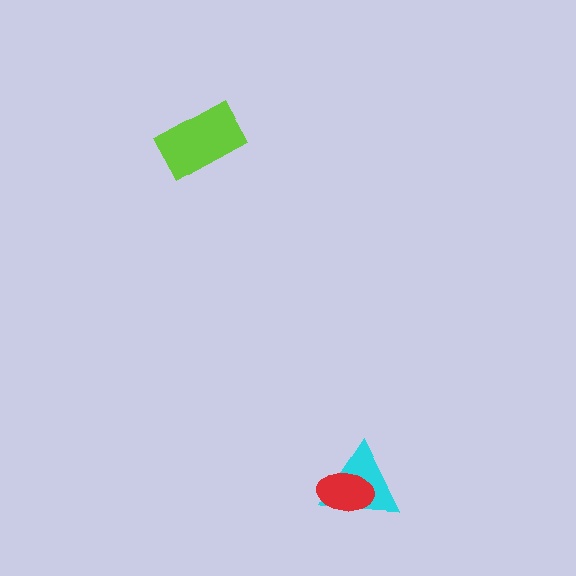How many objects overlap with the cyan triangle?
1 object overlaps with the cyan triangle.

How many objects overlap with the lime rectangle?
0 objects overlap with the lime rectangle.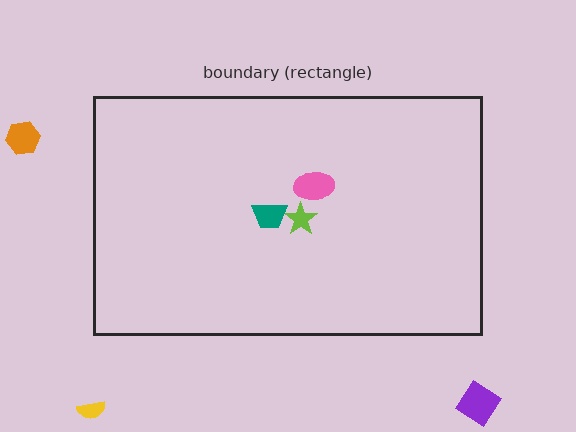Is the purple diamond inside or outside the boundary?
Outside.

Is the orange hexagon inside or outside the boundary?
Outside.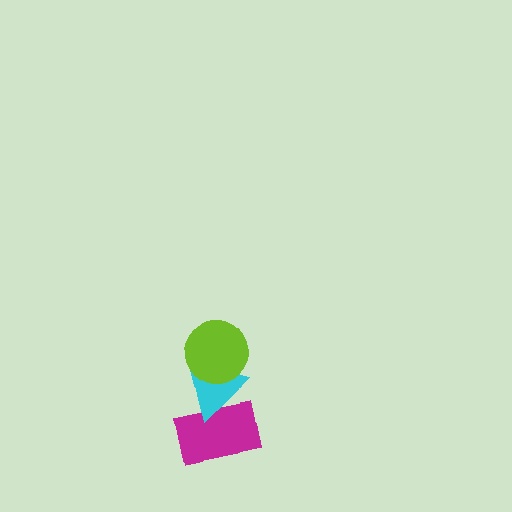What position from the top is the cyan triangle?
The cyan triangle is 2nd from the top.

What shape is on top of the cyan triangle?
The lime circle is on top of the cyan triangle.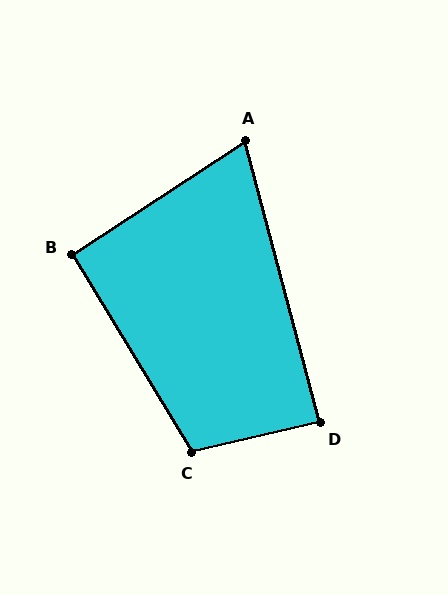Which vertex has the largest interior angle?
C, at approximately 108 degrees.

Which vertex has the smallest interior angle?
A, at approximately 72 degrees.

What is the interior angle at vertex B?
Approximately 92 degrees (approximately right).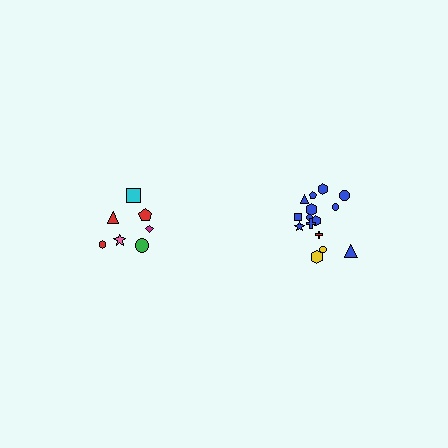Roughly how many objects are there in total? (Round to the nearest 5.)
Roughly 20 objects in total.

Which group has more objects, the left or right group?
The right group.